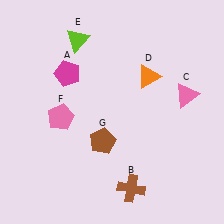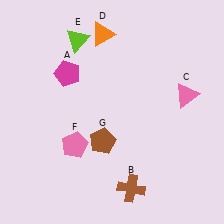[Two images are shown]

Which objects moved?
The objects that moved are: the orange triangle (D), the pink pentagon (F).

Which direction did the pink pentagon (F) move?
The pink pentagon (F) moved down.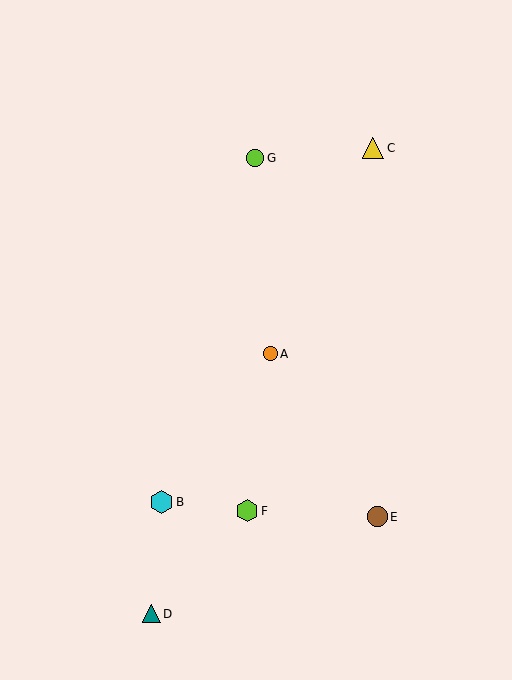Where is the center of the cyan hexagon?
The center of the cyan hexagon is at (162, 502).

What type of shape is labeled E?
Shape E is a brown circle.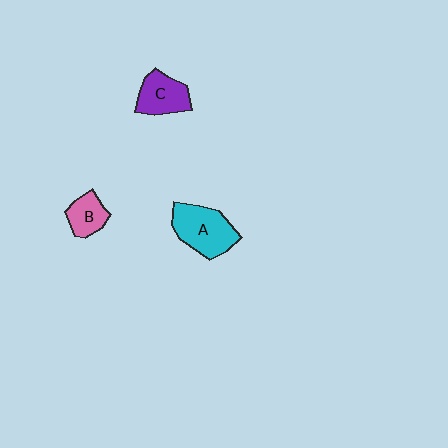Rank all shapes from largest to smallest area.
From largest to smallest: A (cyan), C (purple), B (pink).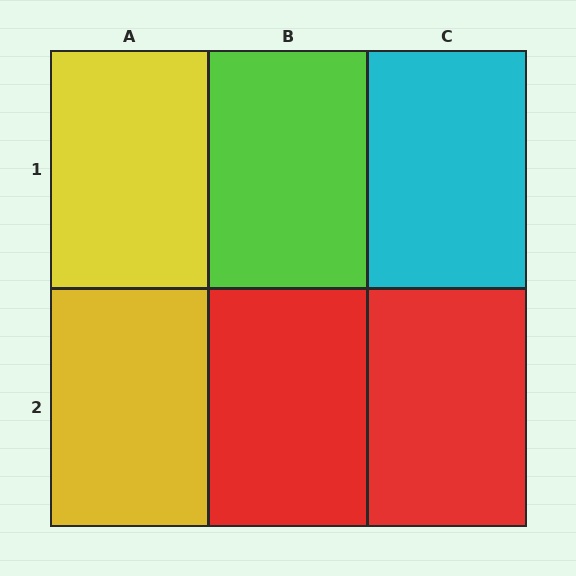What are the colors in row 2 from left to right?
Yellow, red, red.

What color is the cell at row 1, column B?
Lime.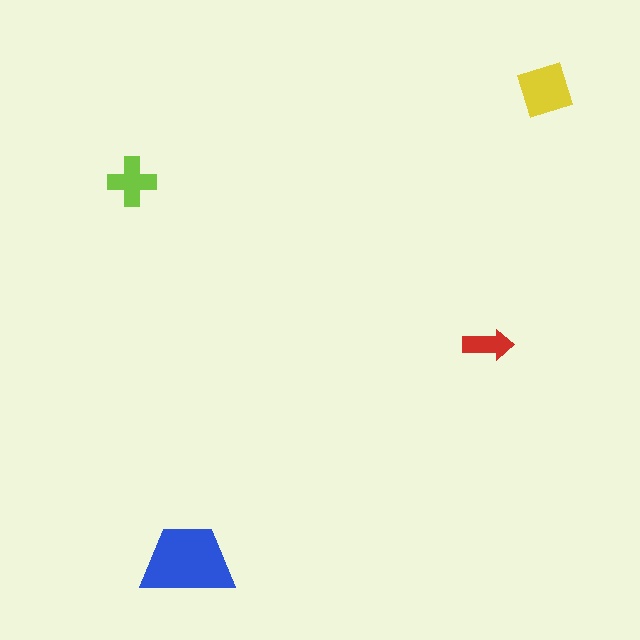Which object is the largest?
The blue trapezoid.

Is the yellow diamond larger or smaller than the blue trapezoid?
Smaller.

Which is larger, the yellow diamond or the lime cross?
The yellow diamond.